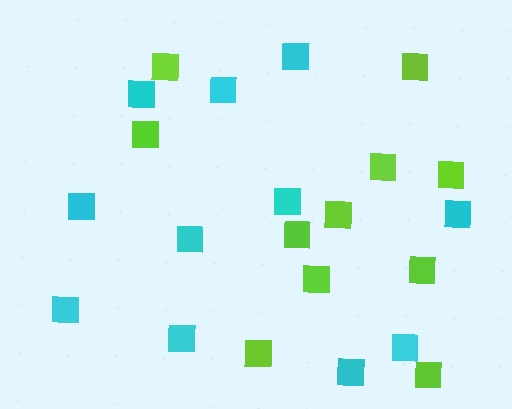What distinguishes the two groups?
There are 2 groups: one group of lime squares (11) and one group of cyan squares (11).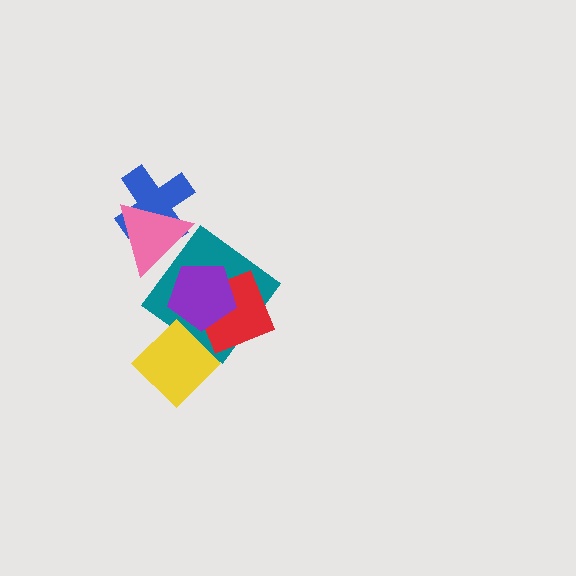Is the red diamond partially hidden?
Yes, it is partially covered by another shape.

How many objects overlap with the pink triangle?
2 objects overlap with the pink triangle.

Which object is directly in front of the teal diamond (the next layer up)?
The red diamond is directly in front of the teal diamond.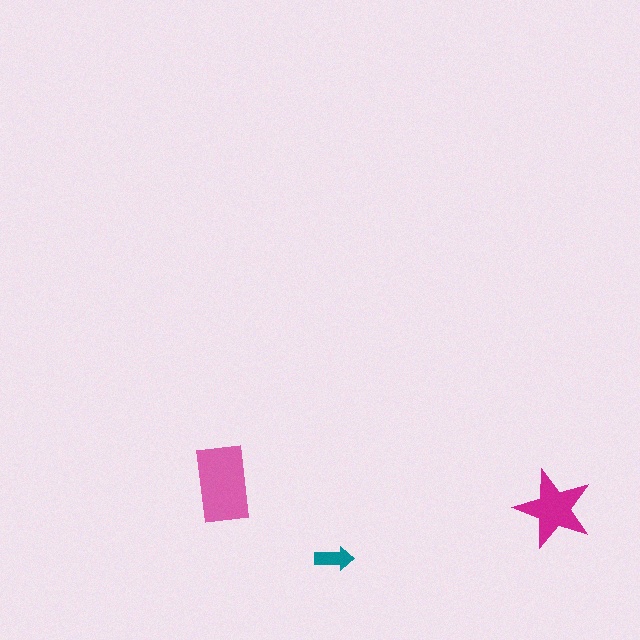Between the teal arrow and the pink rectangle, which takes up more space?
The pink rectangle.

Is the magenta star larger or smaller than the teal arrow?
Larger.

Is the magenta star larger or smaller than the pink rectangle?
Smaller.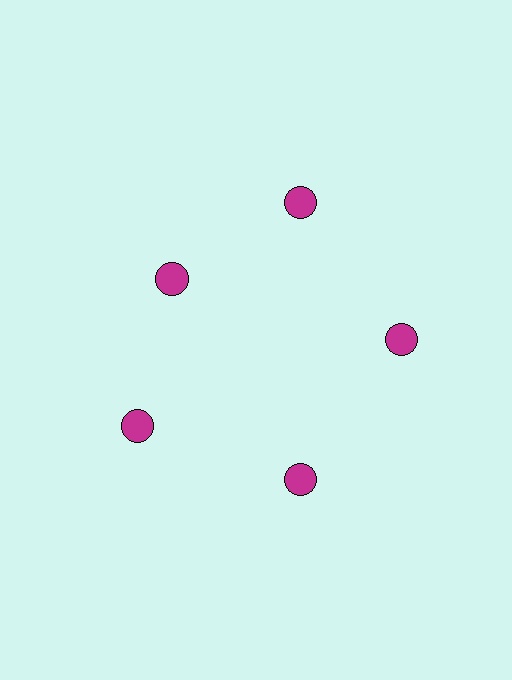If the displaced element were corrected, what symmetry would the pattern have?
It would have 5-fold rotational symmetry — the pattern would map onto itself every 72 degrees.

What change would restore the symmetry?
The symmetry would be restored by moving it outward, back onto the ring so that all 5 circles sit at equal angles and equal distance from the center.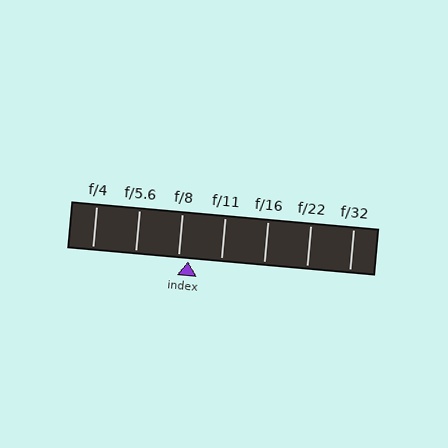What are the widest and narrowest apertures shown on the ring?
The widest aperture shown is f/4 and the narrowest is f/32.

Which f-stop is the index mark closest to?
The index mark is closest to f/8.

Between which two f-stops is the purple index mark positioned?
The index mark is between f/8 and f/11.